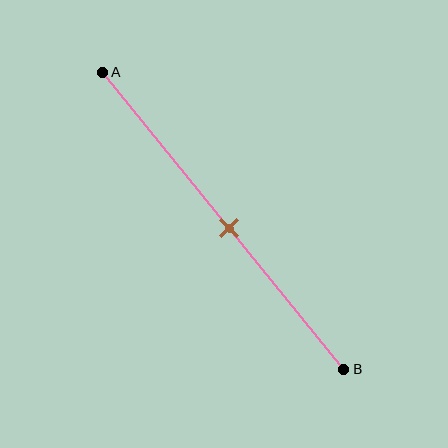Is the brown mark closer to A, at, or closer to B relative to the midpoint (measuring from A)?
The brown mark is approximately at the midpoint of segment AB.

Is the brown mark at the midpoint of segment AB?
Yes, the mark is approximately at the midpoint.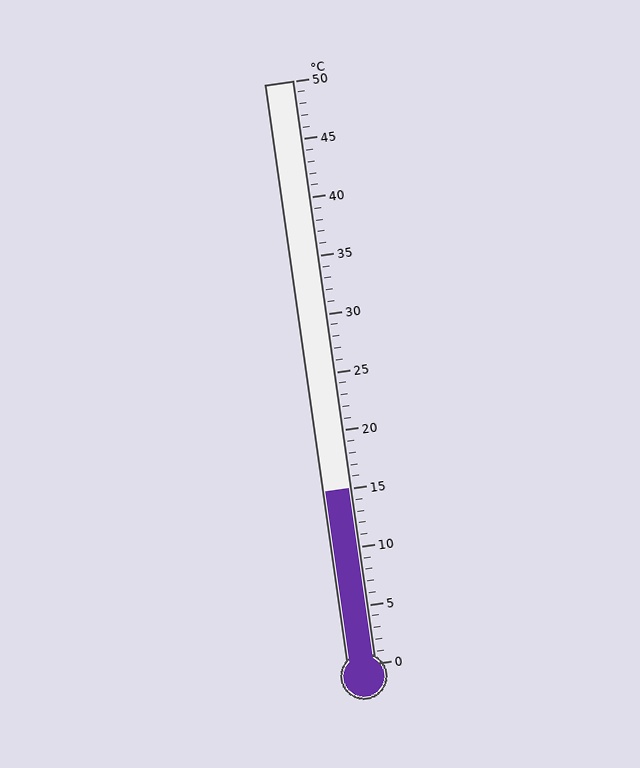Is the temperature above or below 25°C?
The temperature is below 25°C.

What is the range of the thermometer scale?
The thermometer scale ranges from 0°C to 50°C.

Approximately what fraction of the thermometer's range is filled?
The thermometer is filled to approximately 30% of its range.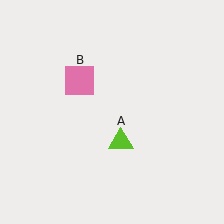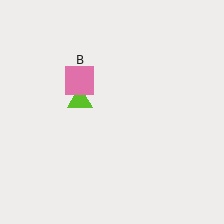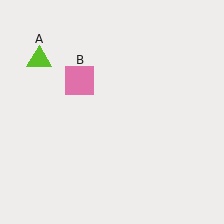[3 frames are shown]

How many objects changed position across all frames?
1 object changed position: lime triangle (object A).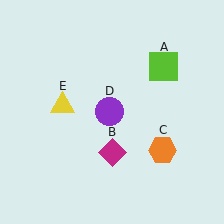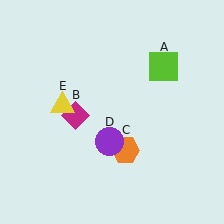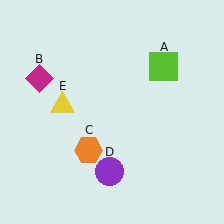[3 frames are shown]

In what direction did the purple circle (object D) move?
The purple circle (object D) moved down.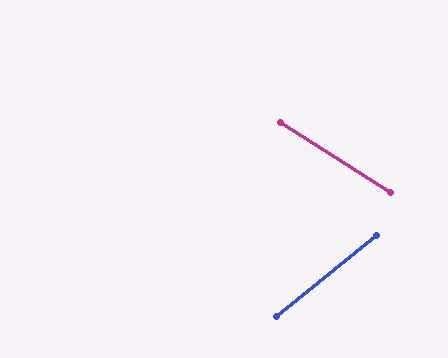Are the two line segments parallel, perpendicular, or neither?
Neither parallel nor perpendicular — they differ by about 71°.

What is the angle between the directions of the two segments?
Approximately 71 degrees.